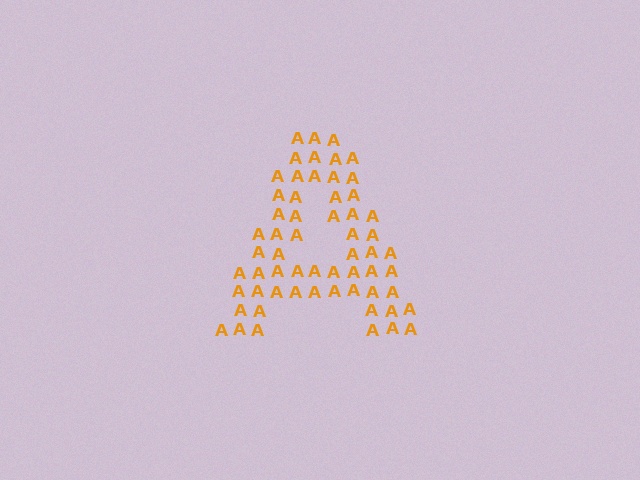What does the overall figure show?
The overall figure shows the letter A.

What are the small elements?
The small elements are letter A's.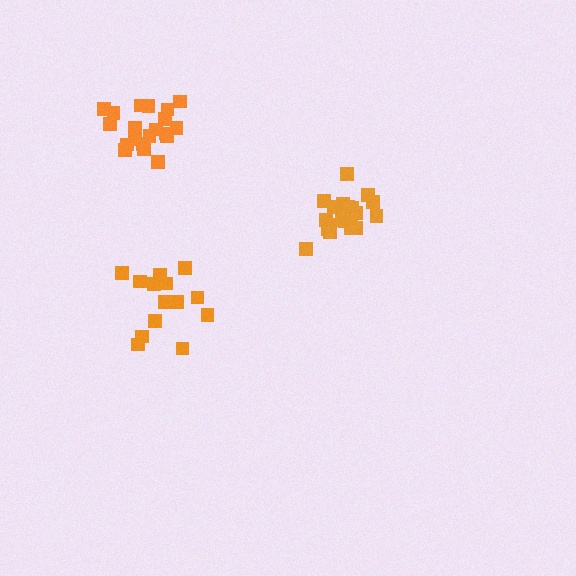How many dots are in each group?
Group 1: 14 dots, Group 2: 20 dots, Group 3: 20 dots (54 total).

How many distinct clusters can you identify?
There are 3 distinct clusters.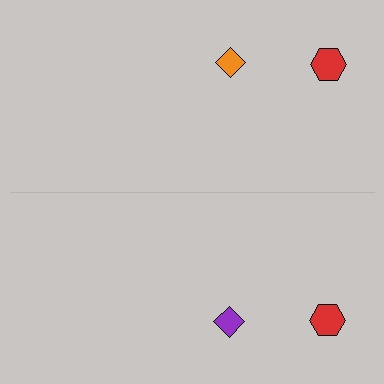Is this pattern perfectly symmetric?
No, the pattern is not perfectly symmetric. The purple diamond on the bottom side breaks the symmetry — its mirror counterpart is orange.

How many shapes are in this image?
There are 4 shapes in this image.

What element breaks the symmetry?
The purple diamond on the bottom side breaks the symmetry — its mirror counterpart is orange.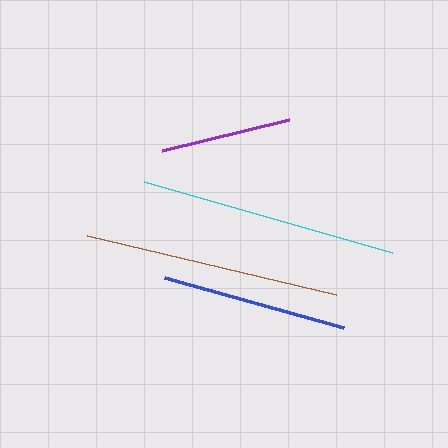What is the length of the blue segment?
The blue segment is approximately 186 pixels long.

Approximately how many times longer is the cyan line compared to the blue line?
The cyan line is approximately 1.4 times the length of the blue line.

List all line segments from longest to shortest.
From longest to shortest: cyan, brown, blue, purple.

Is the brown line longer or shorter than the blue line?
The brown line is longer than the blue line.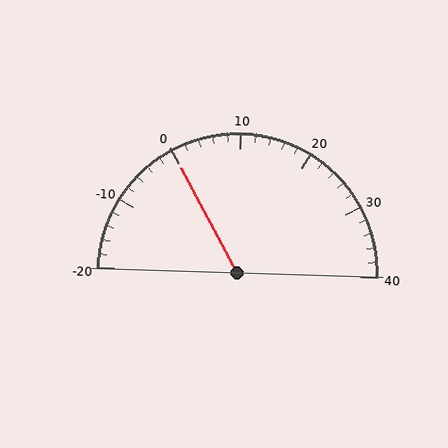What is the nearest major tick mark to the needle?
The nearest major tick mark is 0.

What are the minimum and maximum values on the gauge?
The gauge ranges from -20 to 40.